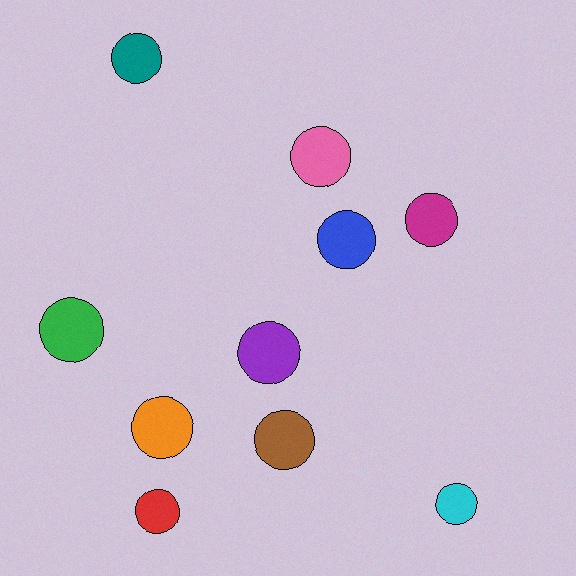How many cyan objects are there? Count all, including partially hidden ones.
There is 1 cyan object.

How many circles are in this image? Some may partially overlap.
There are 10 circles.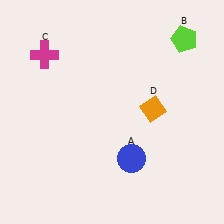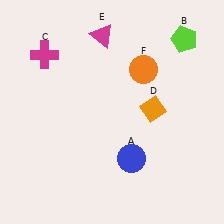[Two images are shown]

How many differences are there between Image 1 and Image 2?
There are 2 differences between the two images.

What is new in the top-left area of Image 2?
A magenta triangle (E) was added in the top-left area of Image 2.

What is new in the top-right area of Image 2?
An orange circle (F) was added in the top-right area of Image 2.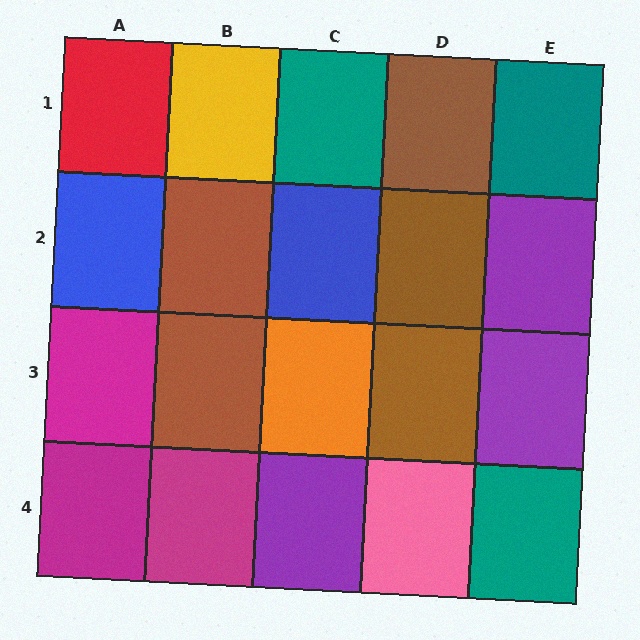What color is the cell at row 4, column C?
Purple.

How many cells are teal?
3 cells are teal.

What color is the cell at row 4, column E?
Teal.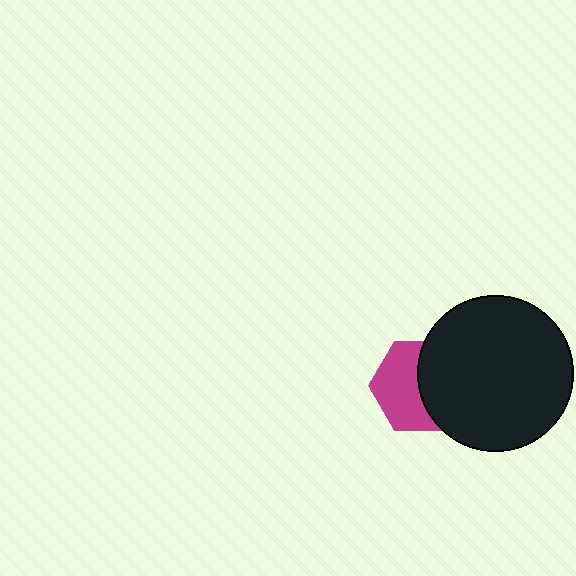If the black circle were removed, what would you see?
You would see the complete magenta hexagon.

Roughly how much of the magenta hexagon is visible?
About half of it is visible (roughly 53%).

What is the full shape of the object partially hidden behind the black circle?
The partially hidden object is a magenta hexagon.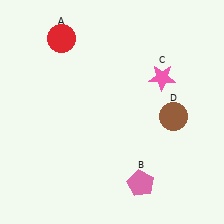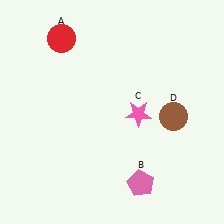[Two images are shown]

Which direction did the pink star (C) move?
The pink star (C) moved down.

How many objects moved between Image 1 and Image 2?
1 object moved between the two images.